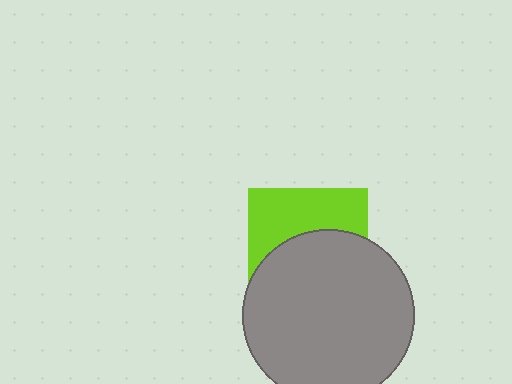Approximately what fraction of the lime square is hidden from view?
Roughly 56% of the lime square is hidden behind the gray circle.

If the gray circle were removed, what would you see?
You would see the complete lime square.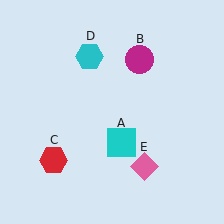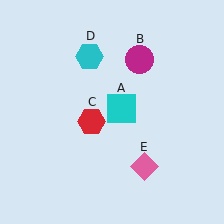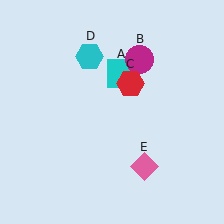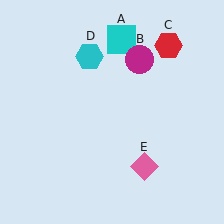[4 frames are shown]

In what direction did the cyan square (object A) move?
The cyan square (object A) moved up.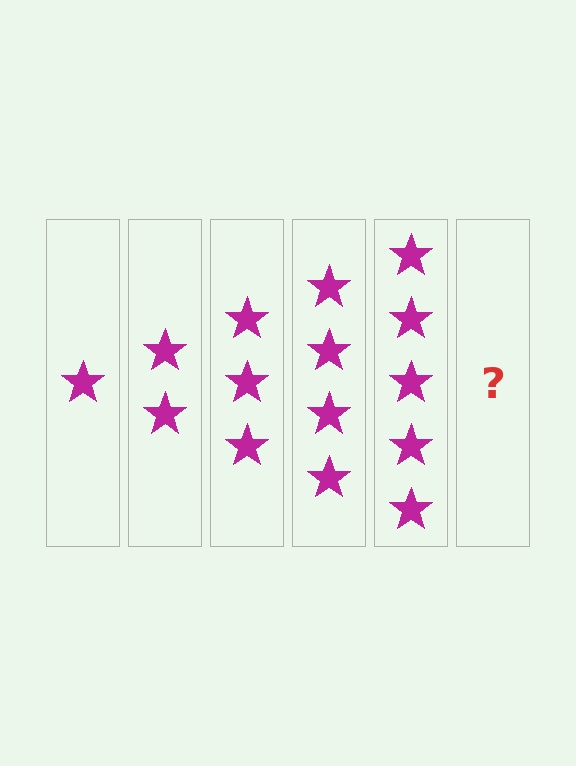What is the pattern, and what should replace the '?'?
The pattern is that each step adds one more star. The '?' should be 6 stars.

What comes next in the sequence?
The next element should be 6 stars.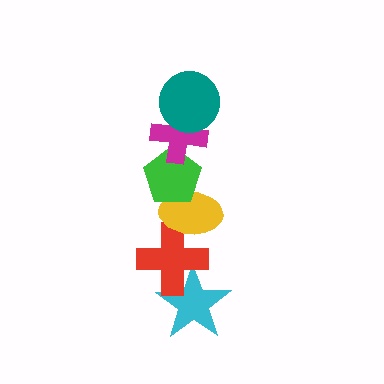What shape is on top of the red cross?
The yellow ellipse is on top of the red cross.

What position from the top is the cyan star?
The cyan star is 6th from the top.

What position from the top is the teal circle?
The teal circle is 1st from the top.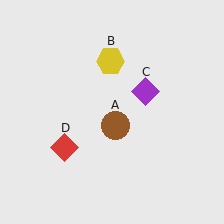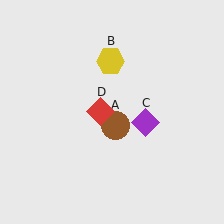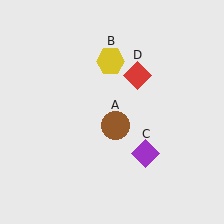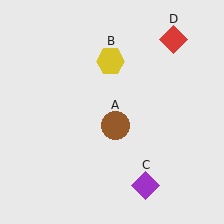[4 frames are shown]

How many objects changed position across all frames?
2 objects changed position: purple diamond (object C), red diamond (object D).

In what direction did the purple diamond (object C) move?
The purple diamond (object C) moved down.